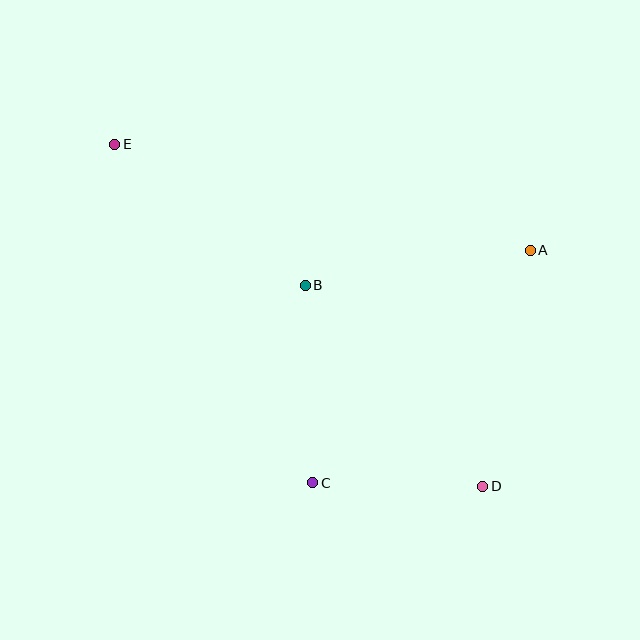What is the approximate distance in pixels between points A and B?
The distance between A and B is approximately 228 pixels.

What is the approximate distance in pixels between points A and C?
The distance between A and C is approximately 318 pixels.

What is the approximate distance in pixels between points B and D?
The distance between B and D is approximately 268 pixels.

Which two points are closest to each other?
Points C and D are closest to each other.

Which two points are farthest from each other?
Points D and E are farthest from each other.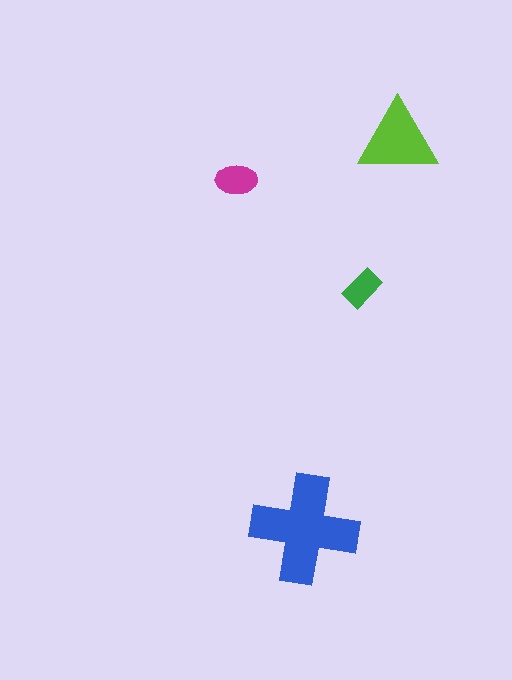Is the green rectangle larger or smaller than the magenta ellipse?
Smaller.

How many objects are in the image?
There are 4 objects in the image.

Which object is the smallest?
The green rectangle.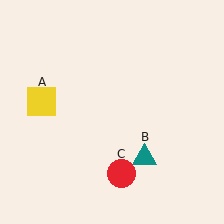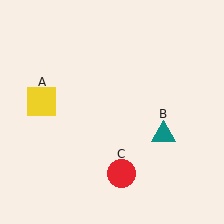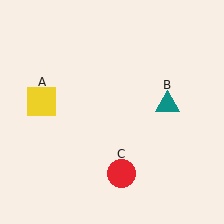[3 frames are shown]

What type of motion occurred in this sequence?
The teal triangle (object B) rotated counterclockwise around the center of the scene.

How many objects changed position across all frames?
1 object changed position: teal triangle (object B).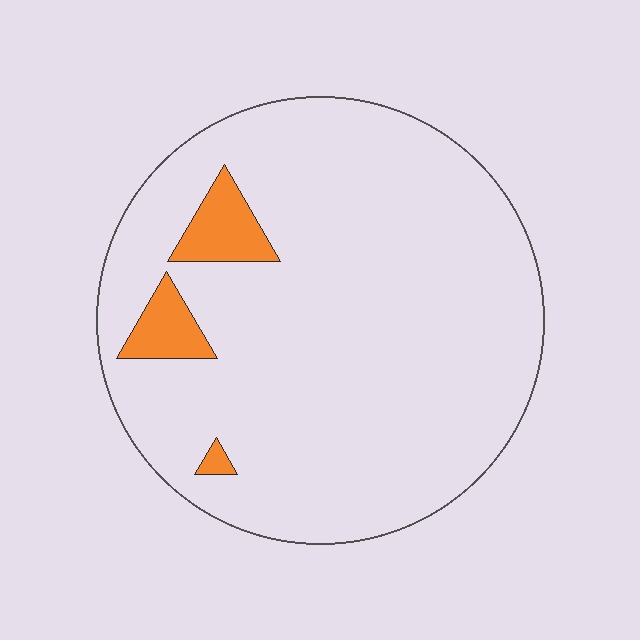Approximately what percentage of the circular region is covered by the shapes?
Approximately 5%.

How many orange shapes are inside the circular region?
3.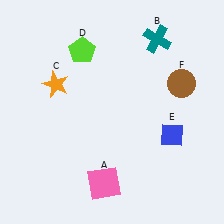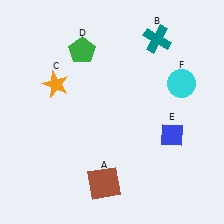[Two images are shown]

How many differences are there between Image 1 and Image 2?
There are 3 differences between the two images.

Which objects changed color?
A changed from pink to brown. D changed from lime to green. F changed from brown to cyan.